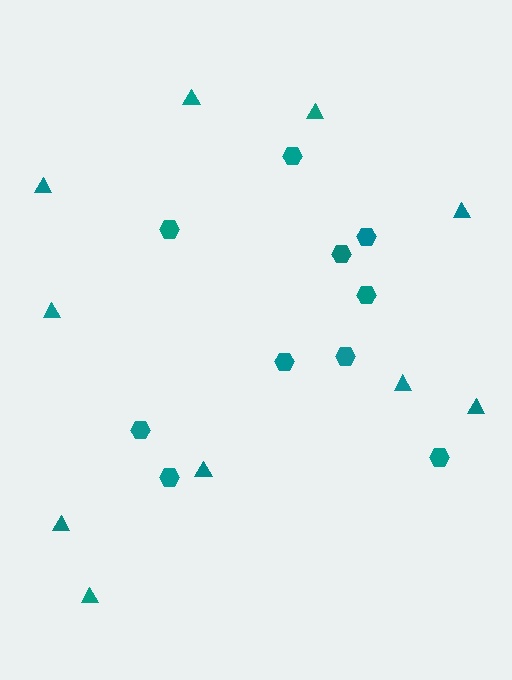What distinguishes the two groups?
There are 2 groups: one group of hexagons (10) and one group of triangles (10).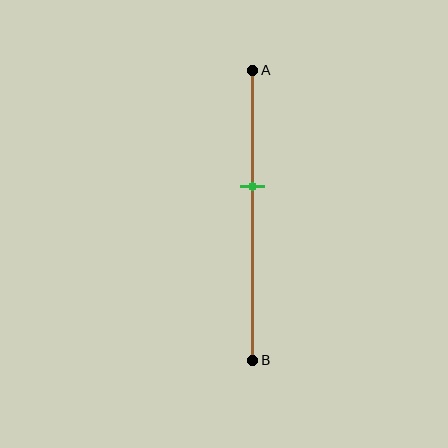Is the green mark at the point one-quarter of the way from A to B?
No, the mark is at about 40% from A, not at the 25% one-quarter point.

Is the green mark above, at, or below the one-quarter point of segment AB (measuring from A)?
The green mark is below the one-quarter point of segment AB.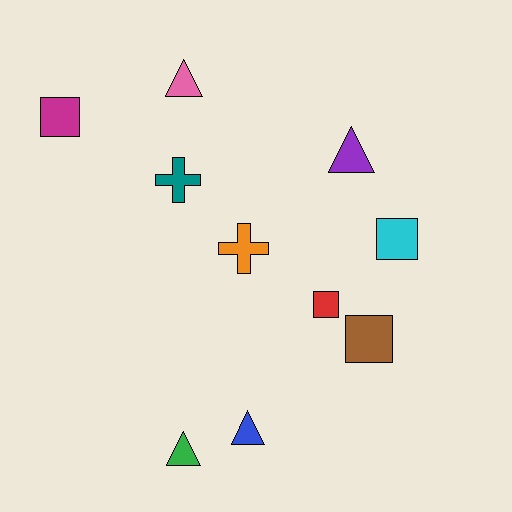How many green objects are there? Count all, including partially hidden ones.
There is 1 green object.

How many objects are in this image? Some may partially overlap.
There are 10 objects.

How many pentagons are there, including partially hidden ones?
There are no pentagons.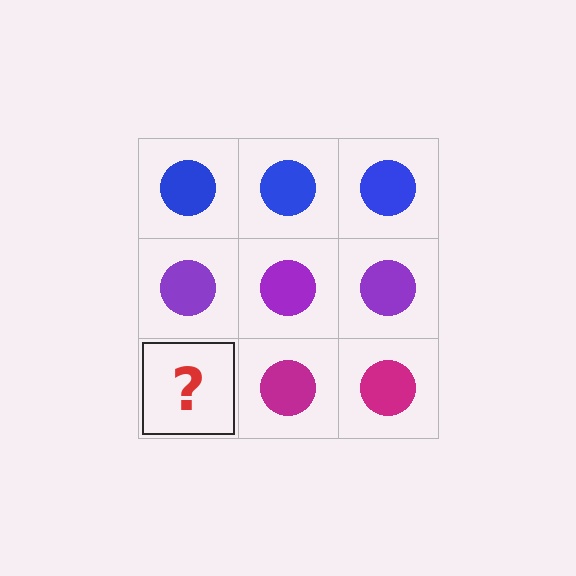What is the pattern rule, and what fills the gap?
The rule is that each row has a consistent color. The gap should be filled with a magenta circle.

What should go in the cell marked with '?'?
The missing cell should contain a magenta circle.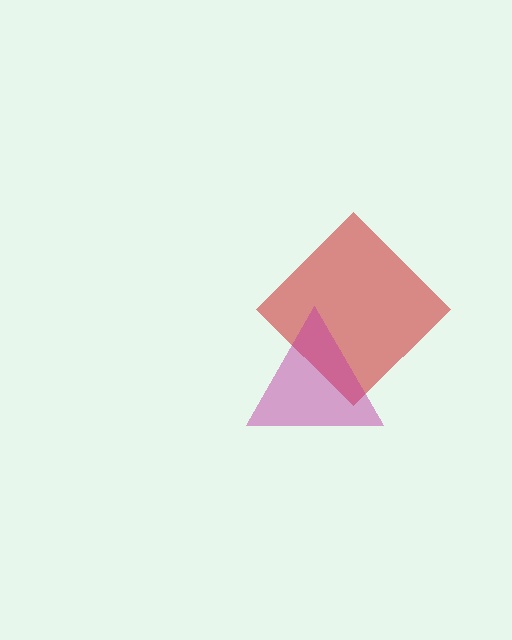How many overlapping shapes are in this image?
There are 2 overlapping shapes in the image.